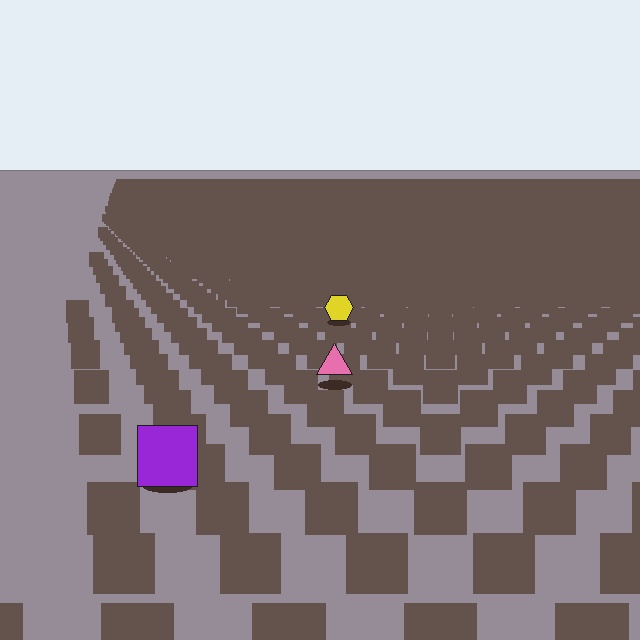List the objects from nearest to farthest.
From nearest to farthest: the purple square, the pink triangle, the yellow hexagon.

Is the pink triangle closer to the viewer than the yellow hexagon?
Yes. The pink triangle is closer — you can tell from the texture gradient: the ground texture is coarser near it.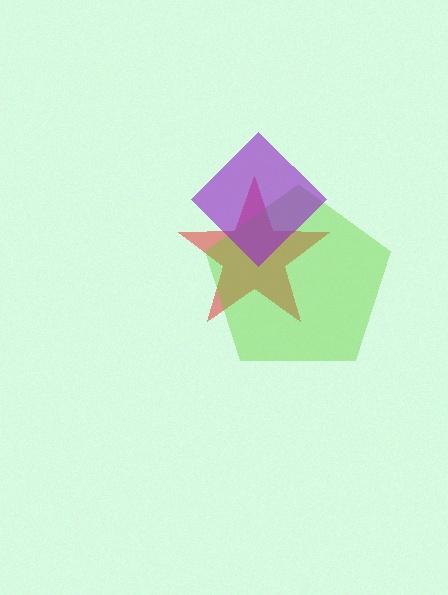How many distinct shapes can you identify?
There are 3 distinct shapes: a red star, a lime pentagon, a purple diamond.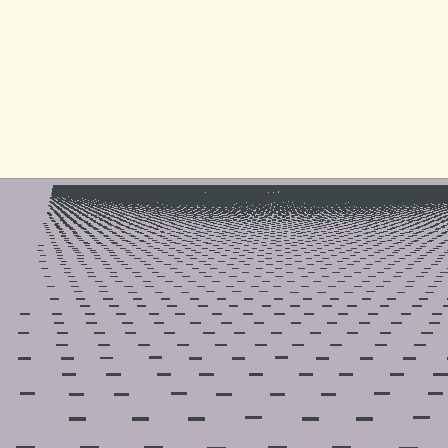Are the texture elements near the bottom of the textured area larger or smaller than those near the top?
Larger. Near the bottom, elements are closer to the viewer and appear at a bigger on-screen size.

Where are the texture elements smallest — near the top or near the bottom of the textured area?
Near the top.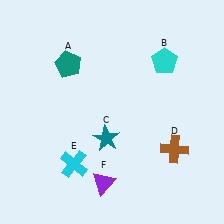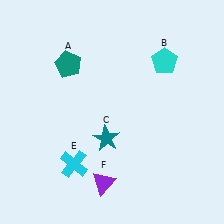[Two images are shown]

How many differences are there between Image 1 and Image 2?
There is 1 difference between the two images.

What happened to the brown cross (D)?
The brown cross (D) was removed in Image 2. It was in the bottom-right area of Image 1.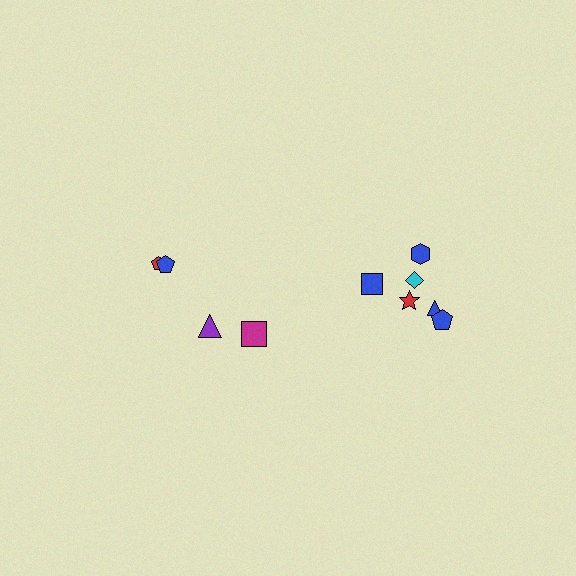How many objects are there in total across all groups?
There are 10 objects.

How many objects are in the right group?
There are 6 objects.